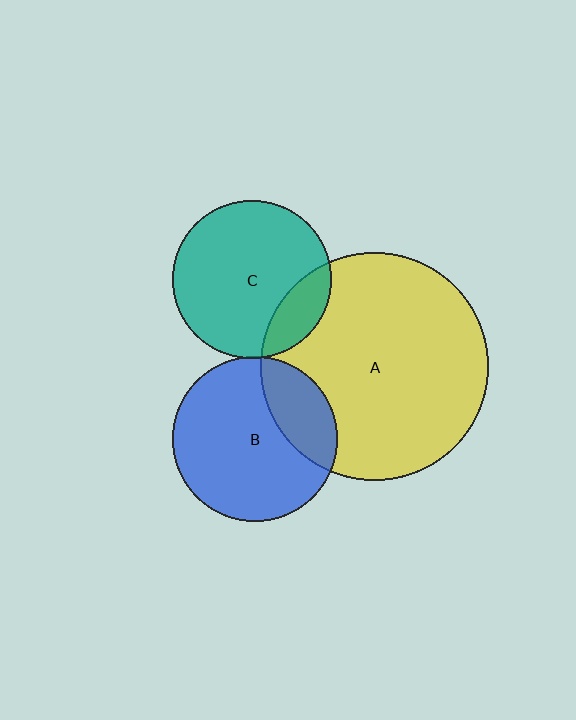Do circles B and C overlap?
Yes.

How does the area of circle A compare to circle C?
Approximately 2.1 times.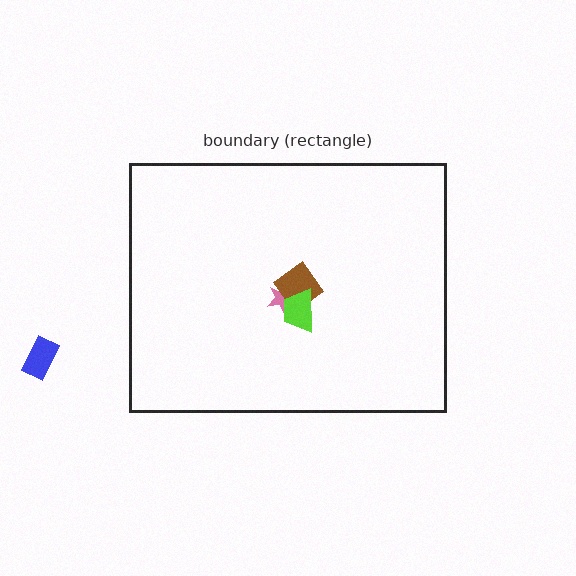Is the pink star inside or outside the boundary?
Inside.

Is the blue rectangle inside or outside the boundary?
Outside.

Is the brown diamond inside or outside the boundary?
Inside.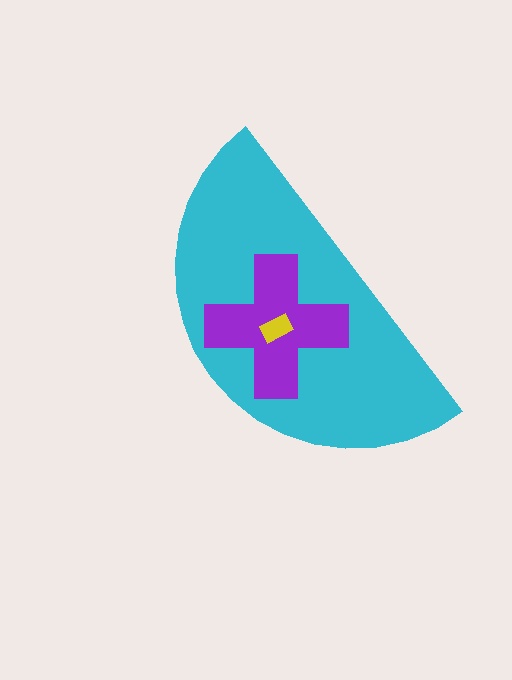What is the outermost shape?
The cyan semicircle.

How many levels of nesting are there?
3.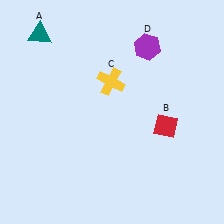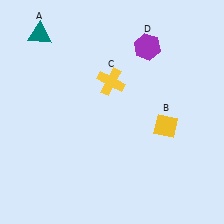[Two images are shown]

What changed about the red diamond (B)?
In Image 1, B is red. In Image 2, it changed to yellow.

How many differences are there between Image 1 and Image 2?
There is 1 difference between the two images.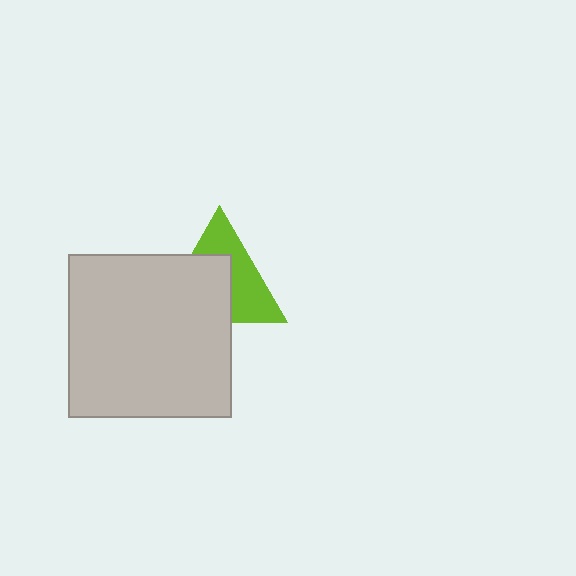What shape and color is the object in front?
The object in front is a light gray square.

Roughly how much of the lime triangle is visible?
About half of it is visible (roughly 49%).